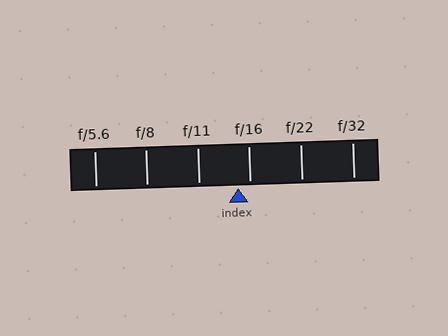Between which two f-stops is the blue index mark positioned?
The index mark is between f/11 and f/16.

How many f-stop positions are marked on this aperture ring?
There are 6 f-stop positions marked.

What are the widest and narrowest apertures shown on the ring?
The widest aperture shown is f/5.6 and the narrowest is f/32.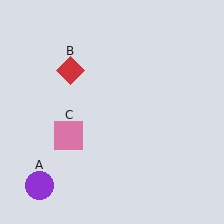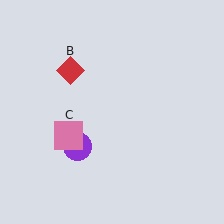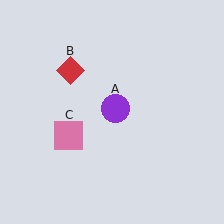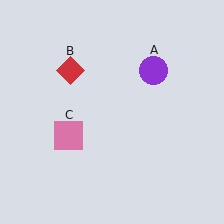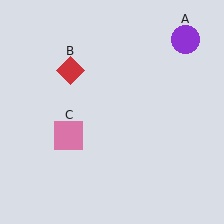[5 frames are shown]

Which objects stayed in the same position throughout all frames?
Red diamond (object B) and pink square (object C) remained stationary.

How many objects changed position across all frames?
1 object changed position: purple circle (object A).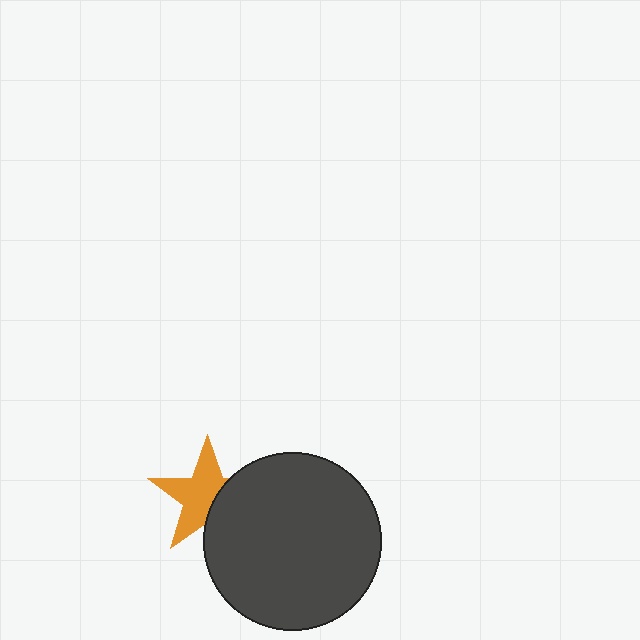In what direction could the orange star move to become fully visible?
The orange star could move left. That would shift it out from behind the dark gray circle entirely.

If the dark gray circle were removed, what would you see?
You would see the complete orange star.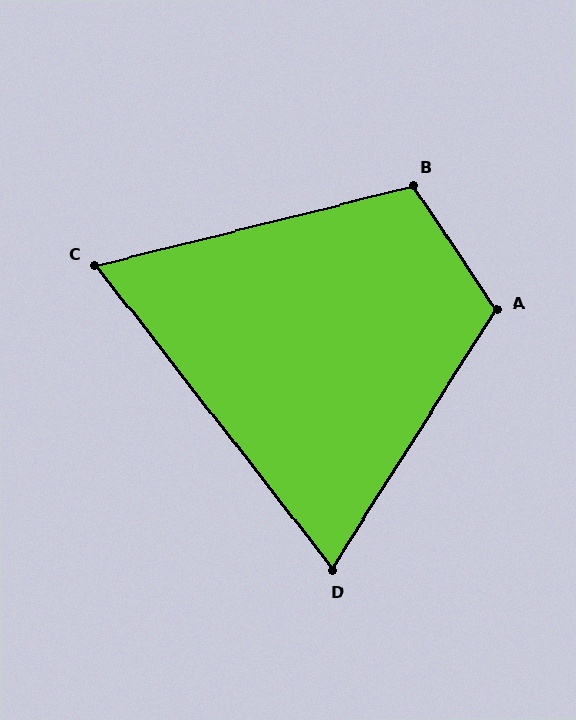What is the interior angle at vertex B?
Approximately 110 degrees (obtuse).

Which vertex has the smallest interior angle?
C, at approximately 66 degrees.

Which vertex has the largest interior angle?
A, at approximately 114 degrees.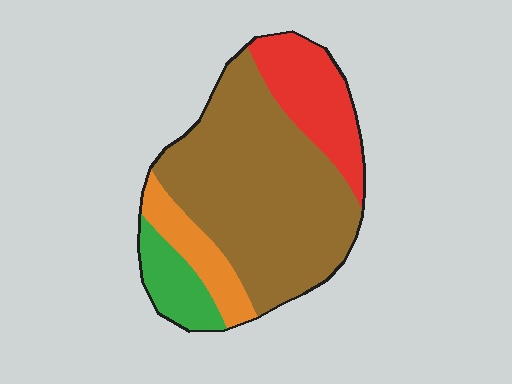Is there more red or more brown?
Brown.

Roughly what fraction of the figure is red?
Red takes up about one fifth (1/5) of the figure.